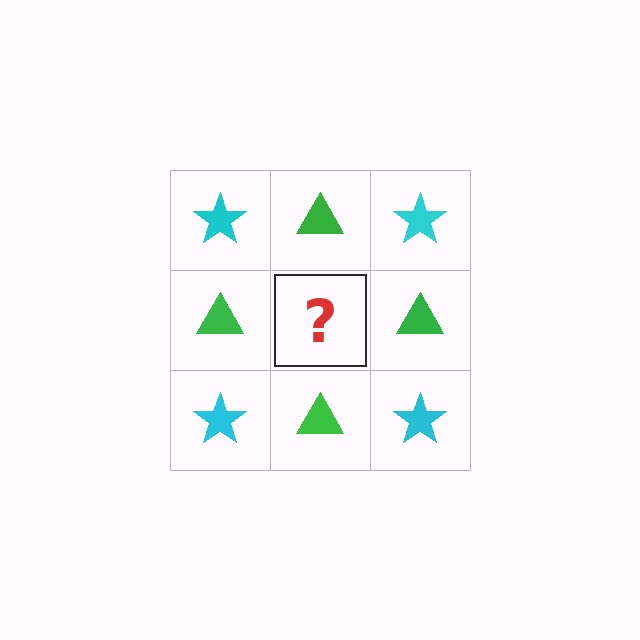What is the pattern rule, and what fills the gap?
The rule is that it alternates cyan star and green triangle in a checkerboard pattern. The gap should be filled with a cyan star.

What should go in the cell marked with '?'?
The missing cell should contain a cyan star.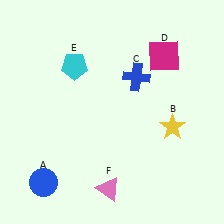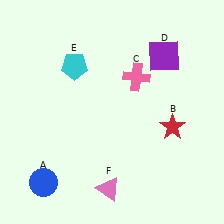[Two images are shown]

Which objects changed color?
B changed from yellow to red. C changed from blue to pink. D changed from magenta to purple.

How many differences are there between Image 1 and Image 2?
There are 3 differences between the two images.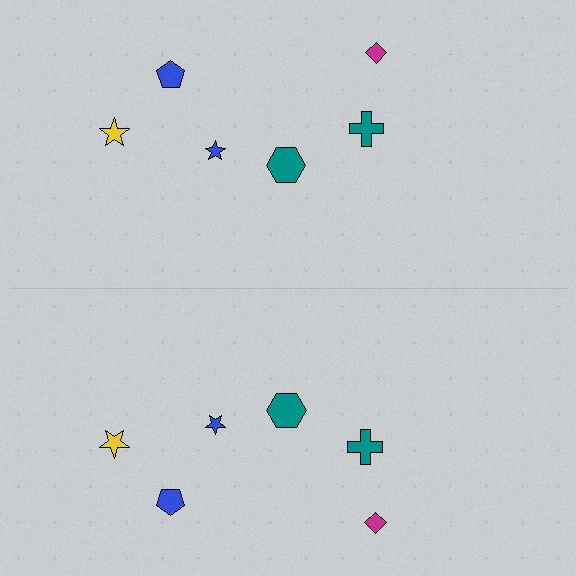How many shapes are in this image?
There are 12 shapes in this image.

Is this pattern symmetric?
Yes, this pattern has bilateral (reflection) symmetry.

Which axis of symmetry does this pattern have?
The pattern has a horizontal axis of symmetry running through the center of the image.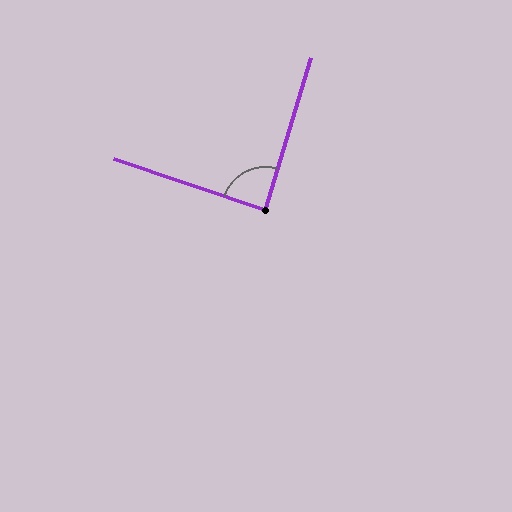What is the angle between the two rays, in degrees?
Approximately 88 degrees.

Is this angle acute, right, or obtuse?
It is approximately a right angle.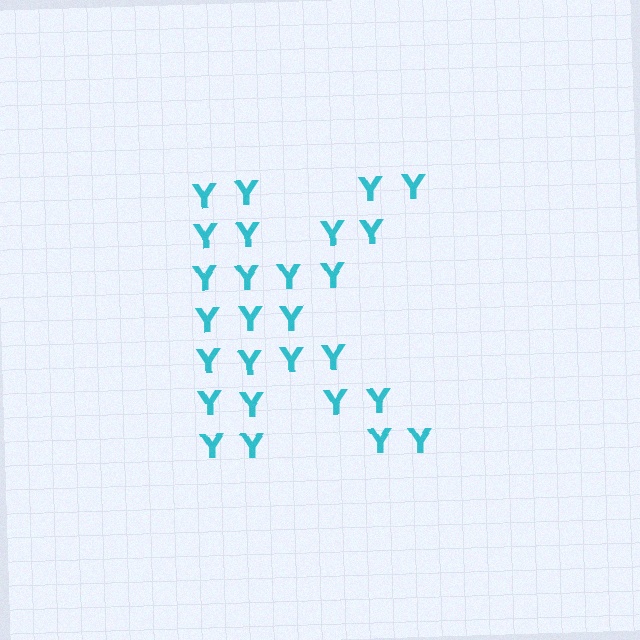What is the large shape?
The large shape is the letter K.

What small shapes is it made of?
It is made of small letter Y's.